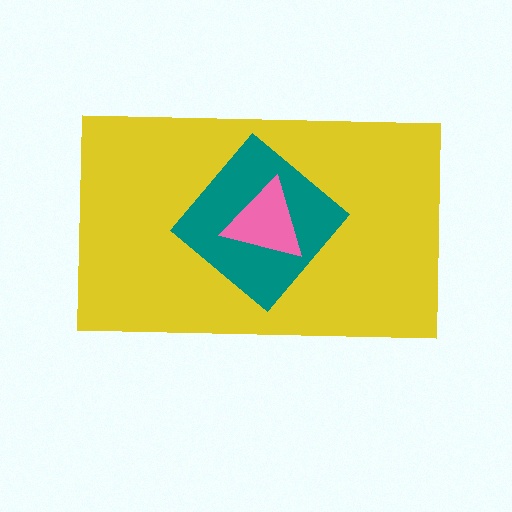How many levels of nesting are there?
3.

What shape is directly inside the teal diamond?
The pink triangle.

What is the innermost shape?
The pink triangle.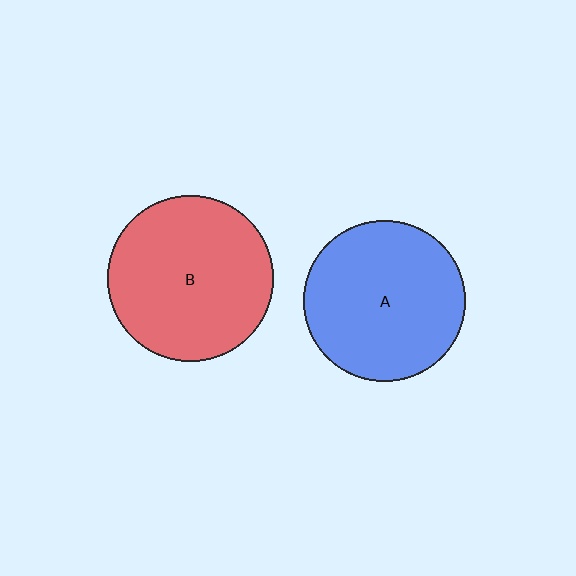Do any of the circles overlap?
No, none of the circles overlap.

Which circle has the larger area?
Circle B (red).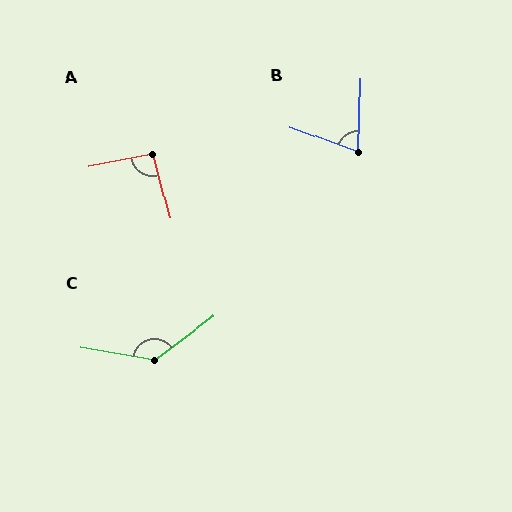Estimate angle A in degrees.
Approximately 93 degrees.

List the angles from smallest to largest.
B (71°), A (93°), C (134°).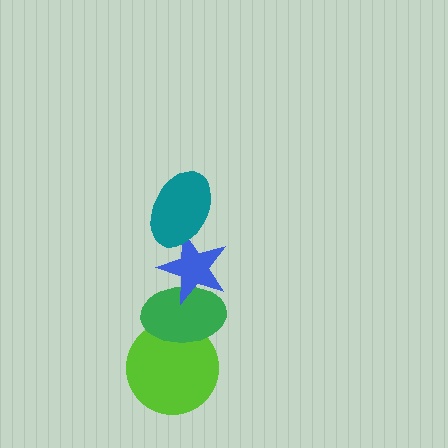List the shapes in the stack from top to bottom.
From top to bottom: the teal ellipse, the blue star, the green ellipse, the lime circle.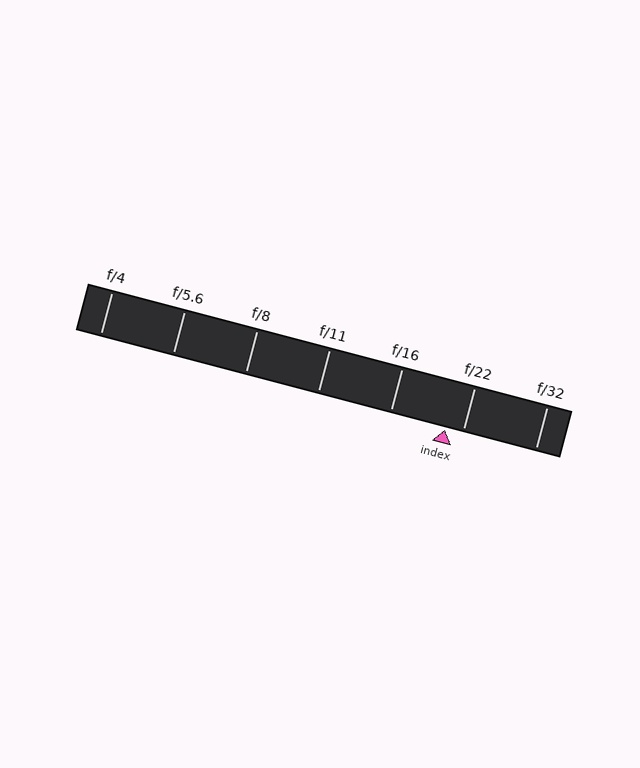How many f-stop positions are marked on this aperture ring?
There are 7 f-stop positions marked.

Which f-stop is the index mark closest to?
The index mark is closest to f/22.